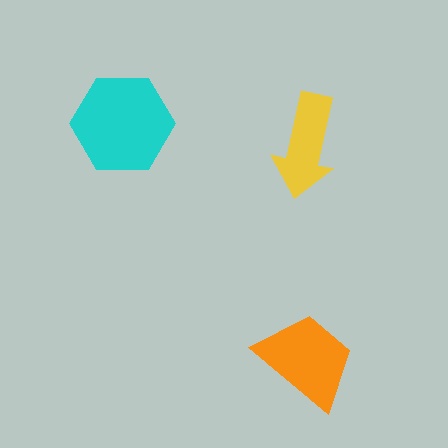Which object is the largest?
The cyan hexagon.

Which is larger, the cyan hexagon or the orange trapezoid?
The cyan hexagon.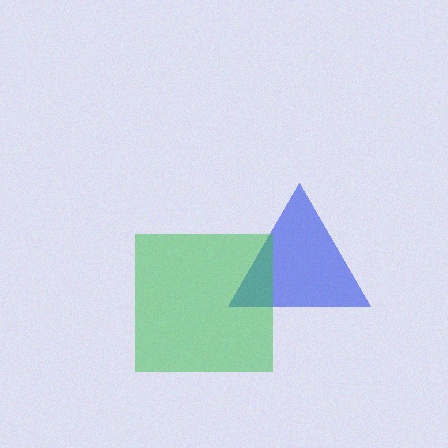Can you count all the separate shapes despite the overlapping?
Yes, there are 2 separate shapes.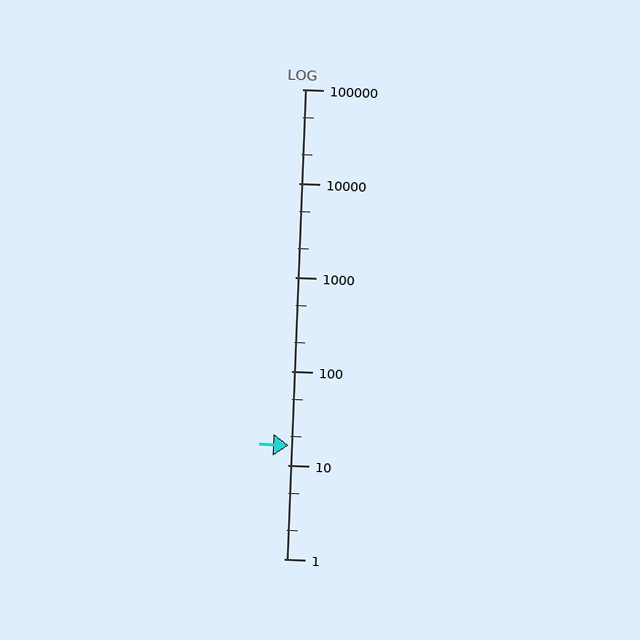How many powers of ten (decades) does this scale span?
The scale spans 5 decades, from 1 to 100000.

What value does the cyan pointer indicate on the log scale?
The pointer indicates approximately 16.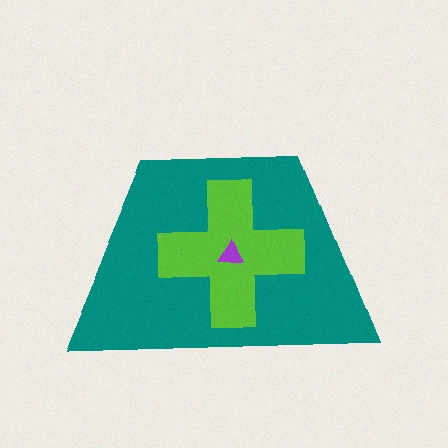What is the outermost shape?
The teal trapezoid.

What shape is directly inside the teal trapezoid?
The lime cross.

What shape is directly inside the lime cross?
The purple triangle.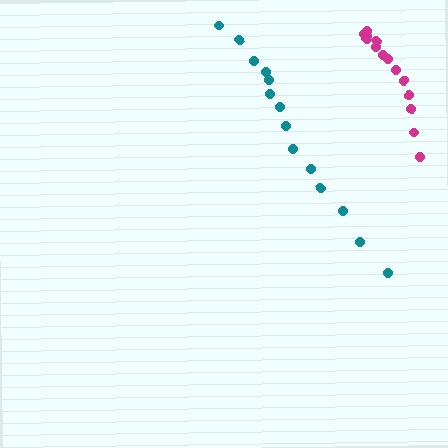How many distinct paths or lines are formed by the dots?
There are 2 distinct paths.